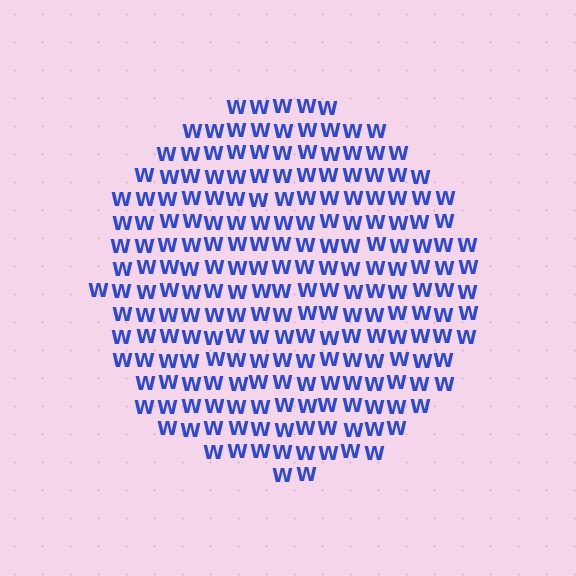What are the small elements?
The small elements are letter W's.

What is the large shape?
The large shape is a circle.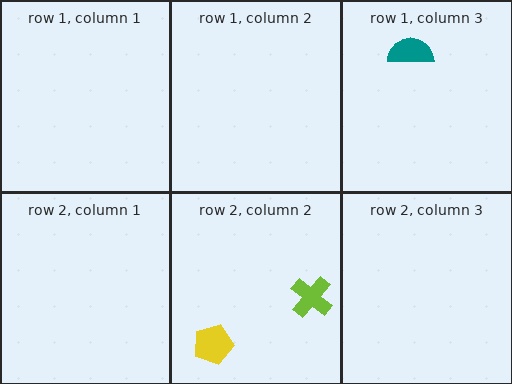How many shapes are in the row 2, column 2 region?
2.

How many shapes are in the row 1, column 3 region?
1.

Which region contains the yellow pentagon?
The row 2, column 2 region.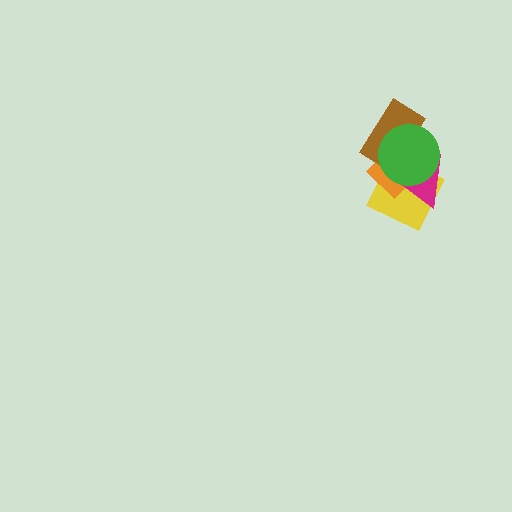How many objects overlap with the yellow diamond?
4 objects overlap with the yellow diamond.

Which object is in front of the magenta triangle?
The green circle is in front of the magenta triangle.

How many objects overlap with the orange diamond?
4 objects overlap with the orange diamond.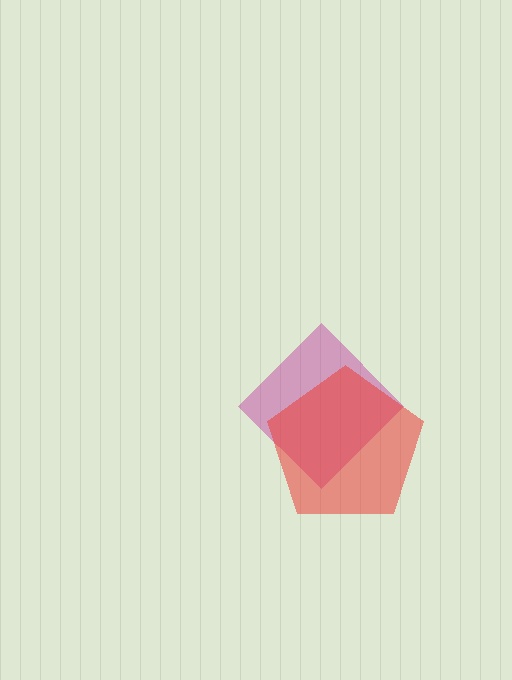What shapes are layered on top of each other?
The layered shapes are: a magenta diamond, a red pentagon.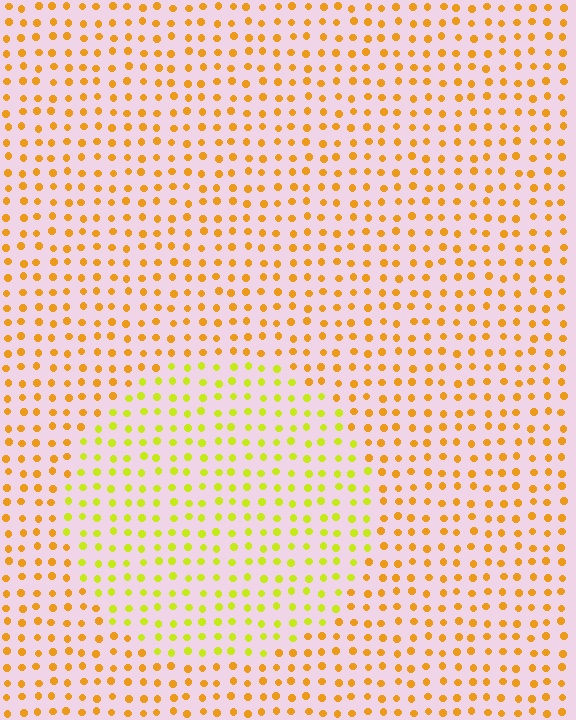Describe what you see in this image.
The image is filled with small orange elements in a uniform arrangement. A circle-shaped region is visible where the elements are tinted to a slightly different hue, forming a subtle color boundary.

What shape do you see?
I see a circle.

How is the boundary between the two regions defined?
The boundary is defined purely by a slight shift in hue (about 34 degrees). Spacing, size, and orientation are identical on both sides.